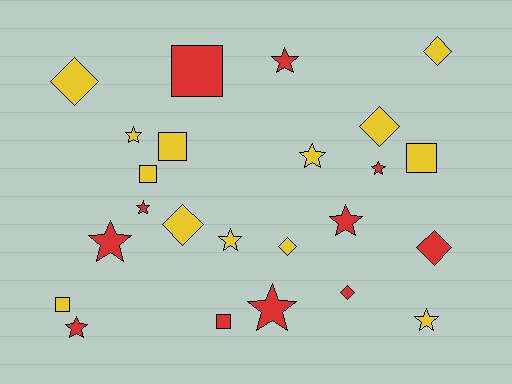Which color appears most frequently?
Yellow, with 13 objects.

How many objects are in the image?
There are 24 objects.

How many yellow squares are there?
There are 4 yellow squares.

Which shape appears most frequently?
Star, with 11 objects.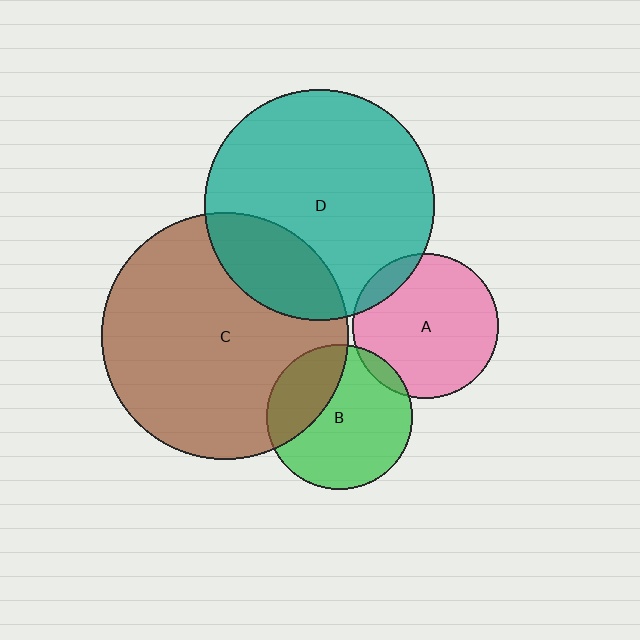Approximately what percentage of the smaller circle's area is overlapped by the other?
Approximately 10%.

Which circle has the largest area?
Circle C (brown).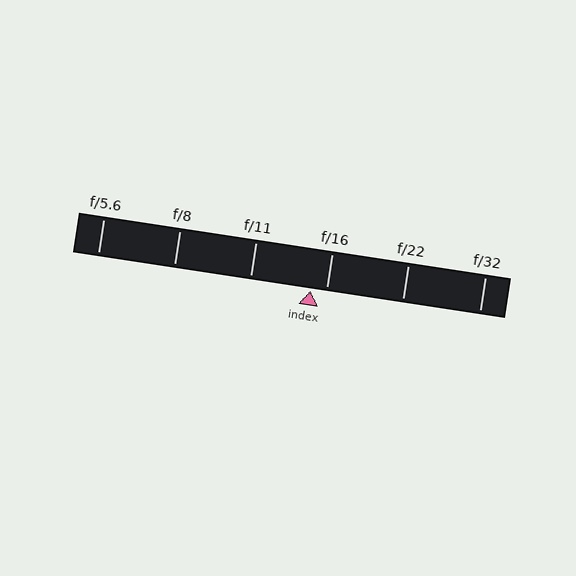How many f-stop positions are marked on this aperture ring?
There are 6 f-stop positions marked.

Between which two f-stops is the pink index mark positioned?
The index mark is between f/11 and f/16.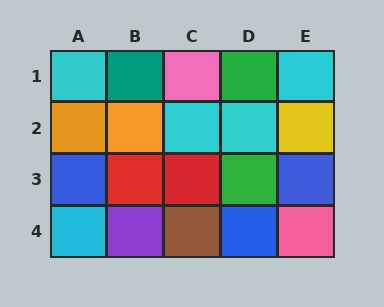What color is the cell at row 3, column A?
Blue.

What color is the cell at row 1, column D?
Green.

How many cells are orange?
2 cells are orange.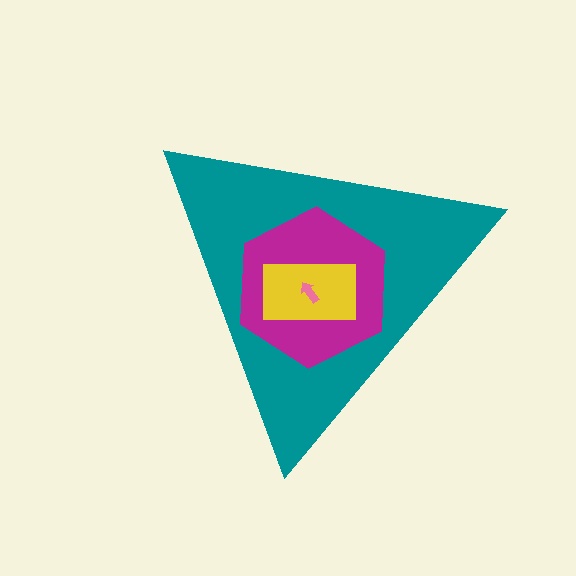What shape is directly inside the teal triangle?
The magenta hexagon.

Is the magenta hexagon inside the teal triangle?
Yes.